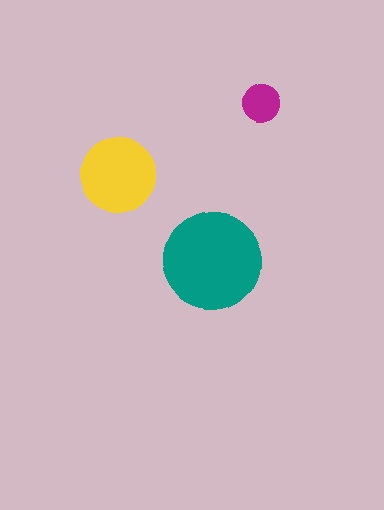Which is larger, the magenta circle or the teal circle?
The teal one.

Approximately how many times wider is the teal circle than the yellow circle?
About 1.5 times wider.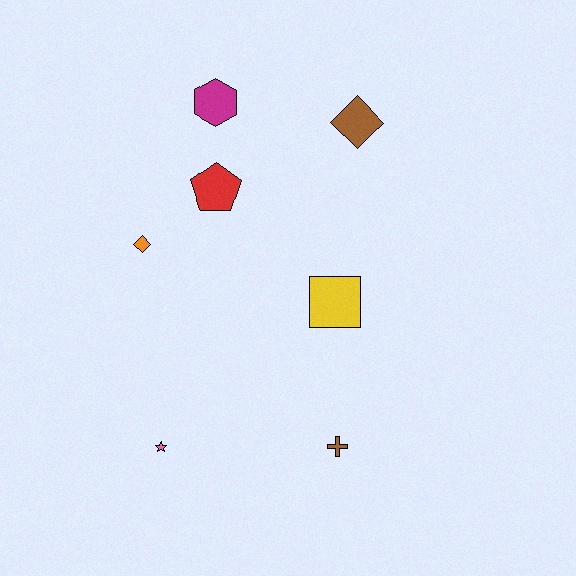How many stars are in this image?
There is 1 star.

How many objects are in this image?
There are 7 objects.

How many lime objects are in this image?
There are no lime objects.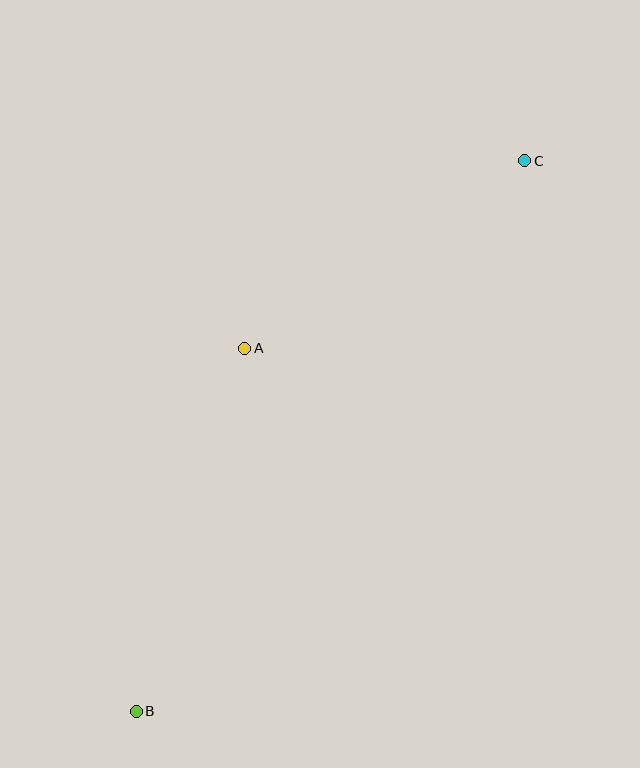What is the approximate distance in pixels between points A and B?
The distance between A and B is approximately 379 pixels.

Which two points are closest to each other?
Points A and C are closest to each other.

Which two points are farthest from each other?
Points B and C are farthest from each other.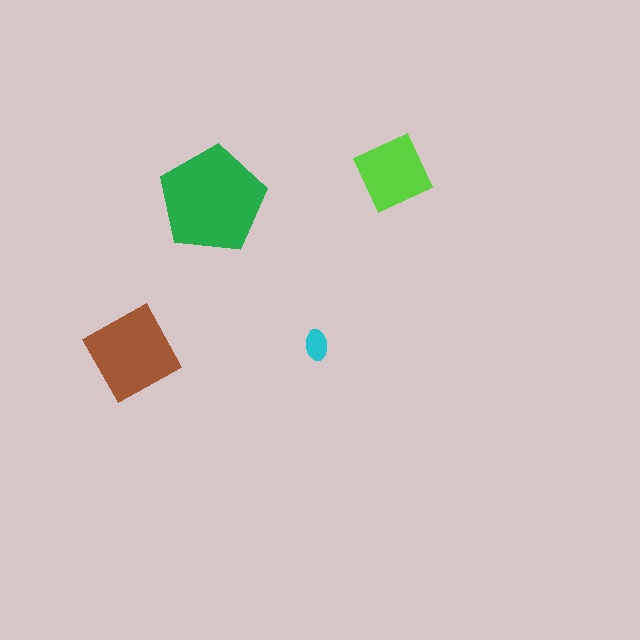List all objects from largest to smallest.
The green pentagon, the brown square, the lime diamond, the cyan ellipse.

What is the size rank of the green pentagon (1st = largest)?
1st.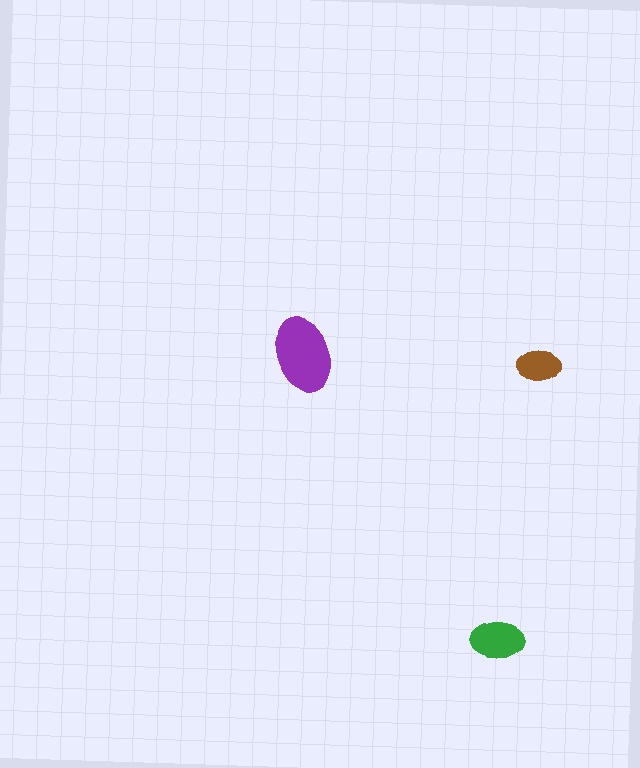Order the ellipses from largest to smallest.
the purple one, the green one, the brown one.